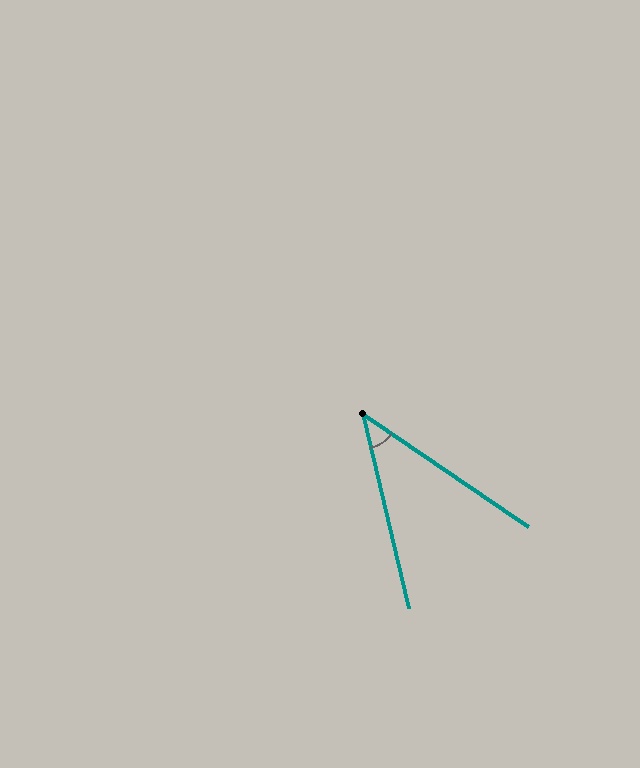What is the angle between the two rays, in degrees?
Approximately 42 degrees.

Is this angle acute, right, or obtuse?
It is acute.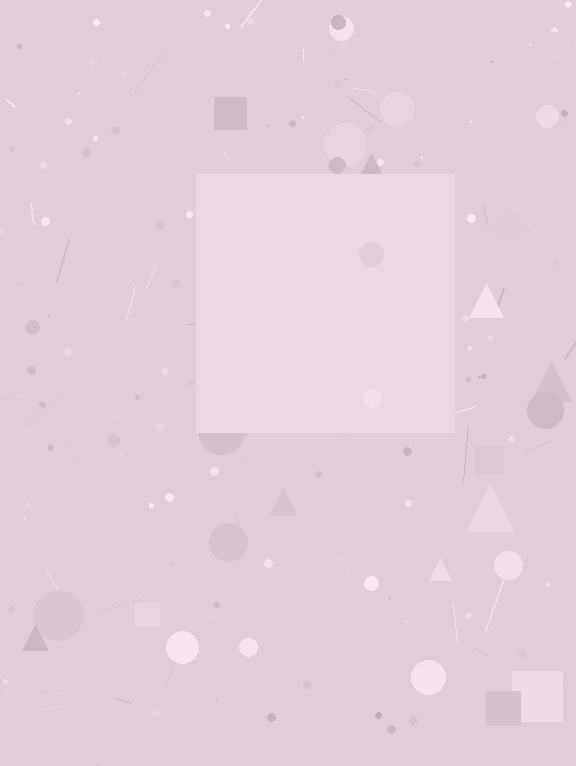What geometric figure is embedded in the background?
A square is embedded in the background.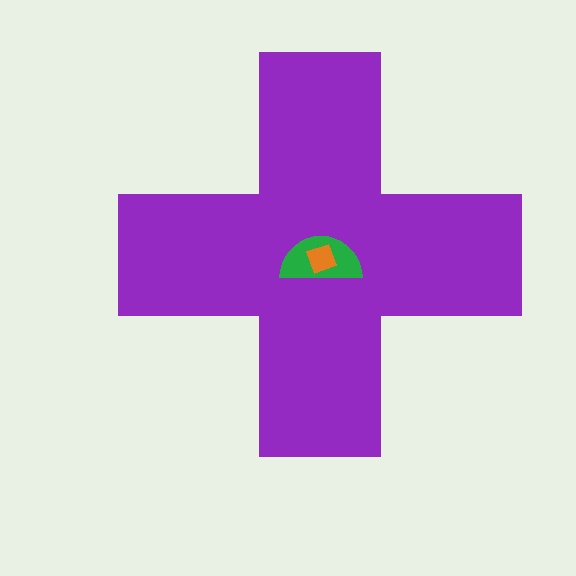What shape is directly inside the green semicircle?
The orange square.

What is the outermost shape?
The purple cross.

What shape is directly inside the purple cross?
The green semicircle.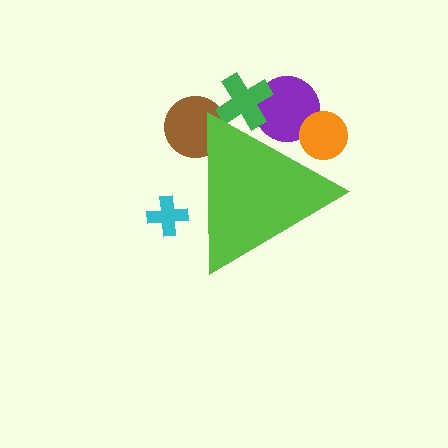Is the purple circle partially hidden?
Yes, the purple circle is partially hidden behind the lime triangle.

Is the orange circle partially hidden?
Yes, the orange circle is partially hidden behind the lime triangle.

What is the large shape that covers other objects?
A lime triangle.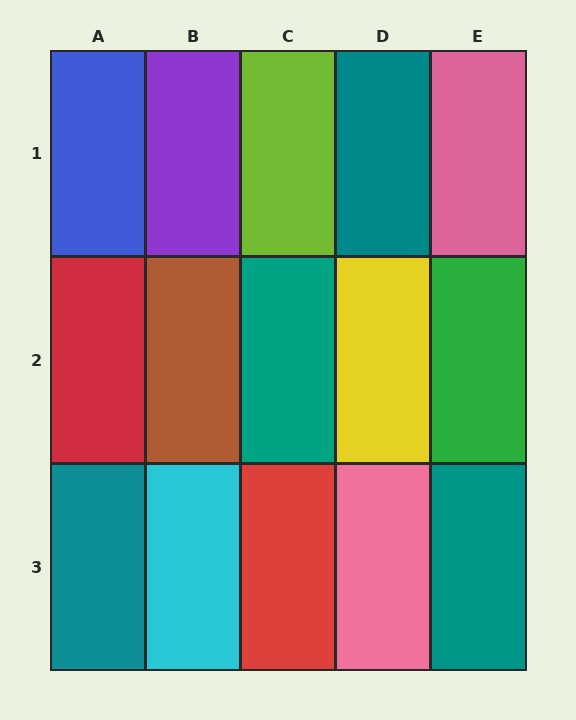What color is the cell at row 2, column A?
Red.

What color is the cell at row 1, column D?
Teal.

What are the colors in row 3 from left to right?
Teal, cyan, red, pink, teal.